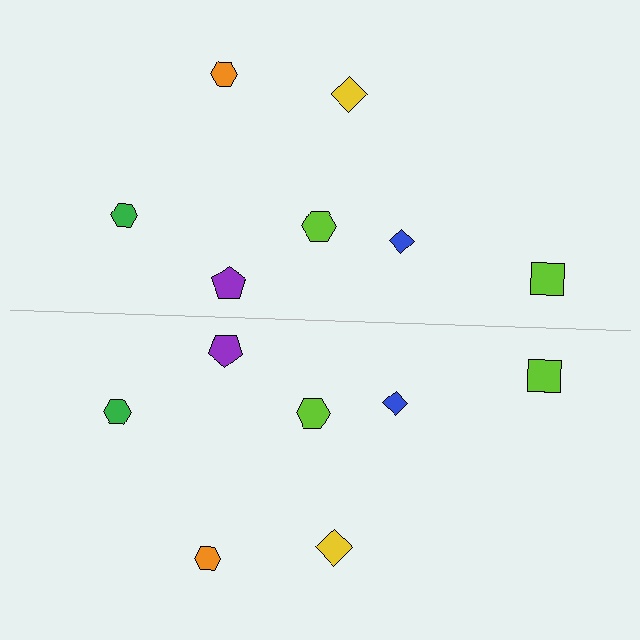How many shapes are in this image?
There are 14 shapes in this image.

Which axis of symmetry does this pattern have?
The pattern has a horizontal axis of symmetry running through the center of the image.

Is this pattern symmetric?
Yes, this pattern has bilateral (reflection) symmetry.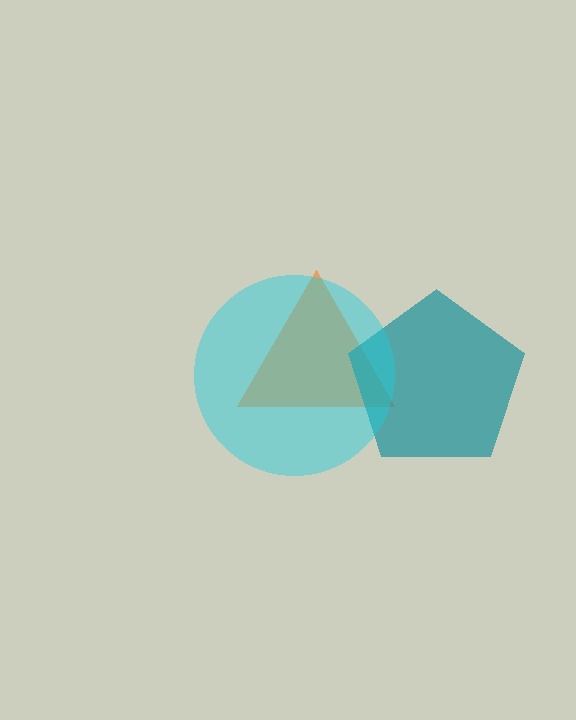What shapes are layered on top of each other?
The layered shapes are: an orange triangle, a teal pentagon, a cyan circle.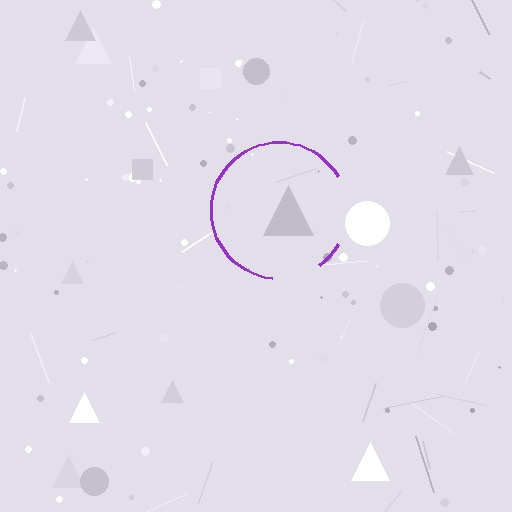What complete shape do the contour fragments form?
The contour fragments form a circle.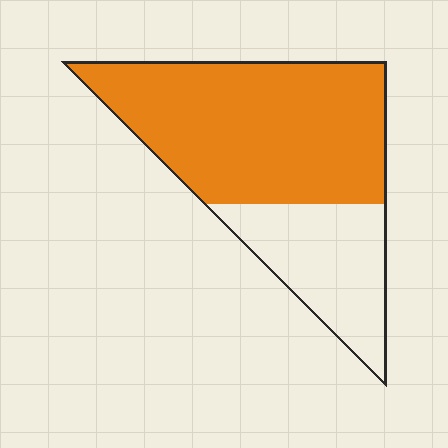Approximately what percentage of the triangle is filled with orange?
Approximately 70%.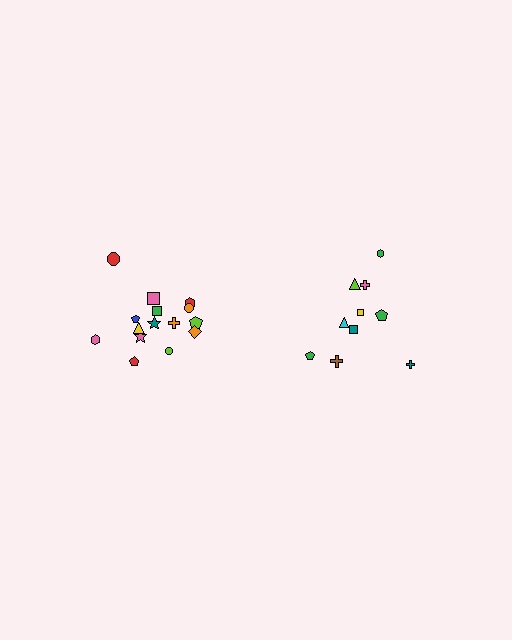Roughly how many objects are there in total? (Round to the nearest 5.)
Roughly 25 objects in total.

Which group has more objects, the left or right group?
The left group.